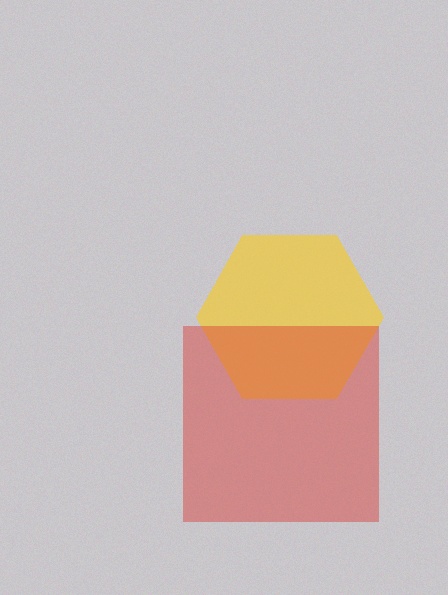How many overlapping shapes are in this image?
There are 2 overlapping shapes in the image.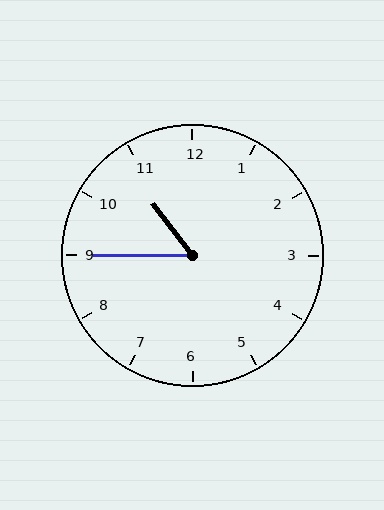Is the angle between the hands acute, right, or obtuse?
It is acute.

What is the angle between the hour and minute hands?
Approximately 52 degrees.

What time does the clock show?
10:45.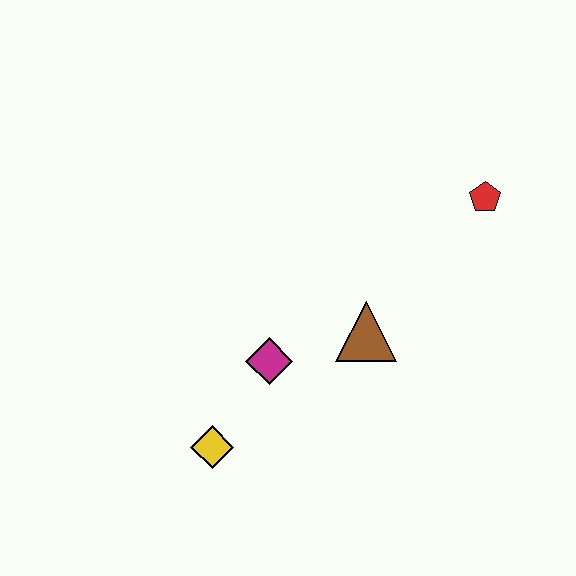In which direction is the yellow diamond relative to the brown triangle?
The yellow diamond is to the left of the brown triangle.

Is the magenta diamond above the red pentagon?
No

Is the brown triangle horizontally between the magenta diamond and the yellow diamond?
No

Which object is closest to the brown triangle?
The magenta diamond is closest to the brown triangle.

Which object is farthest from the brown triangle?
The yellow diamond is farthest from the brown triangle.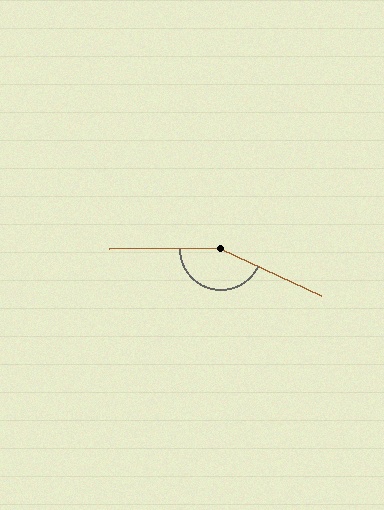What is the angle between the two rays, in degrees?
Approximately 154 degrees.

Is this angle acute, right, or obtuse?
It is obtuse.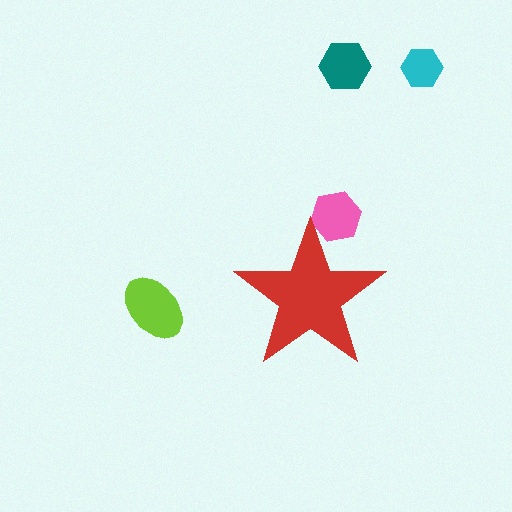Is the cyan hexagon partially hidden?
No, the cyan hexagon is fully visible.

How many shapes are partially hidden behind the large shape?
1 shape is partially hidden.